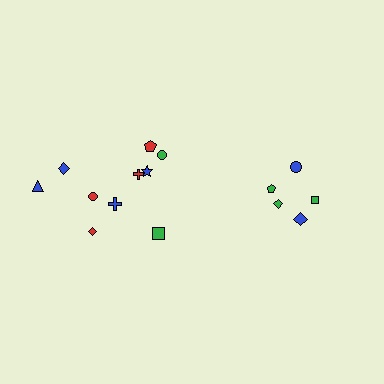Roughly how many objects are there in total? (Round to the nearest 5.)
Roughly 15 objects in total.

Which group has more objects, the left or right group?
The left group.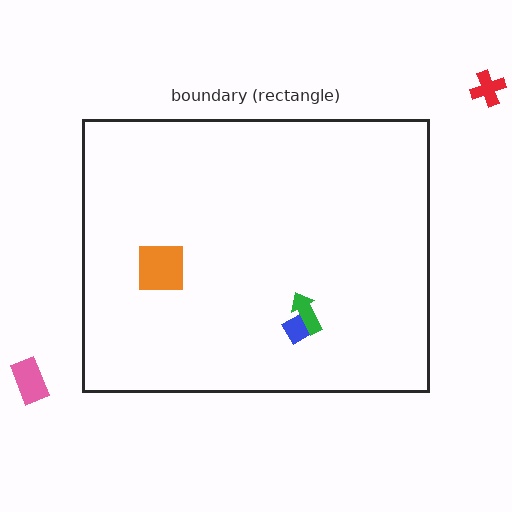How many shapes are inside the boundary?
3 inside, 2 outside.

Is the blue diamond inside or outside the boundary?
Inside.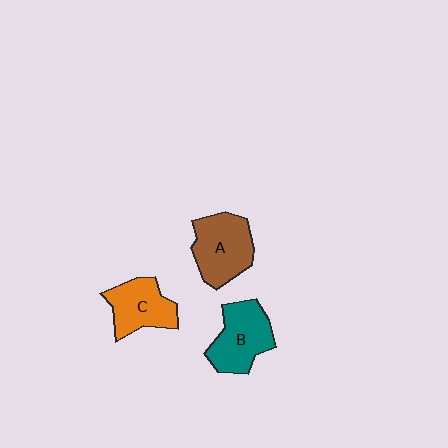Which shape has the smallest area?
Shape C (orange).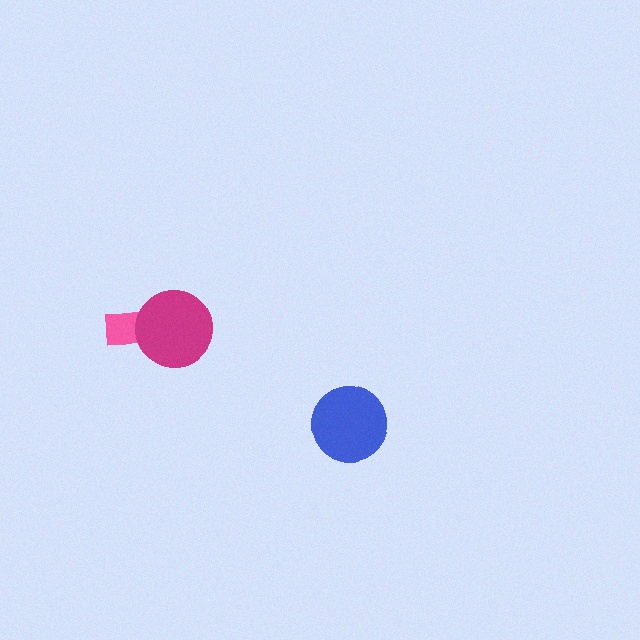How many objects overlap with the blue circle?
0 objects overlap with the blue circle.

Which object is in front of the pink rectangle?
The magenta circle is in front of the pink rectangle.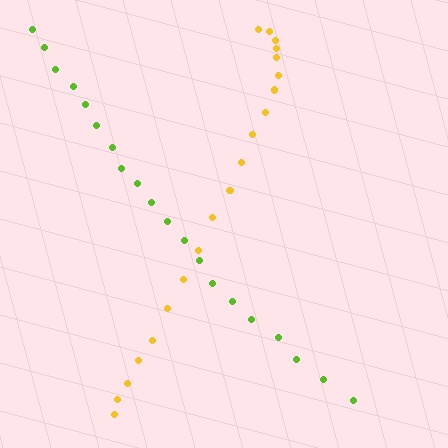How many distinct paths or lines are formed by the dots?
There are 2 distinct paths.